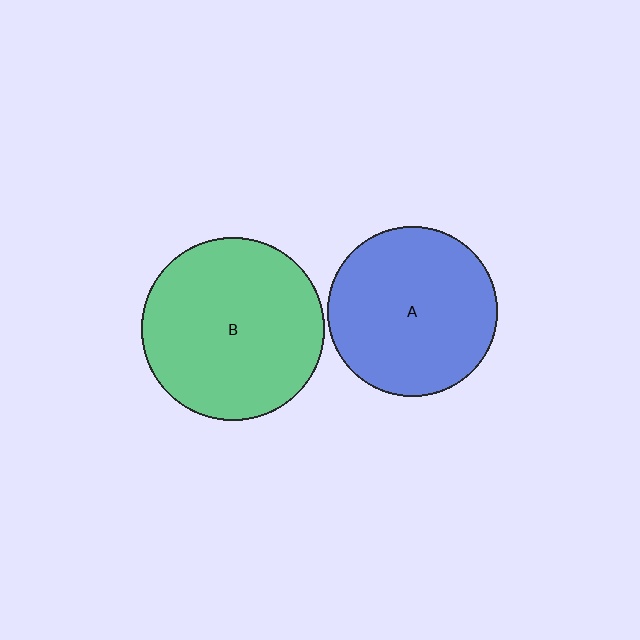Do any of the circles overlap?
No, none of the circles overlap.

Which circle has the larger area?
Circle B (green).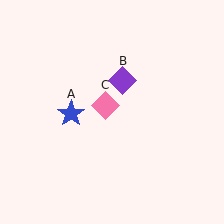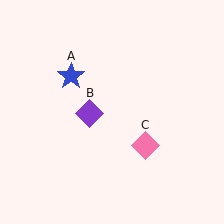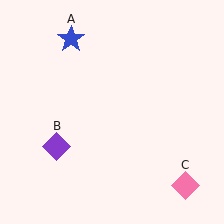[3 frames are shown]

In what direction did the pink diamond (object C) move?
The pink diamond (object C) moved down and to the right.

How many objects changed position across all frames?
3 objects changed position: blue star (object A), purple diamond (object B), pink diamond (object C).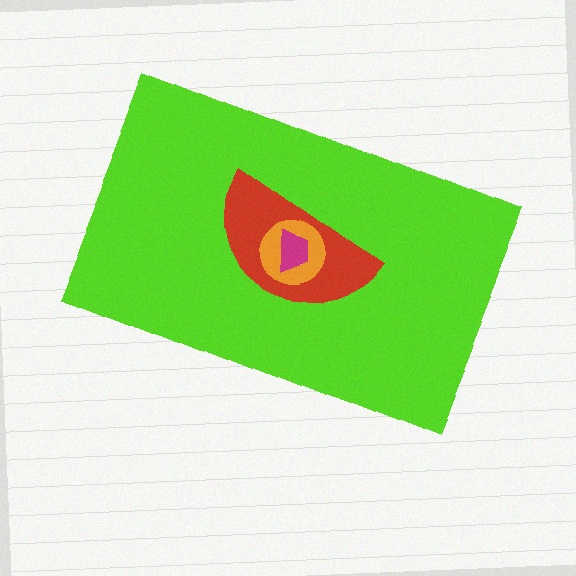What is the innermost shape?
The magenta trapezoid.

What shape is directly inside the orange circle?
The magenta trapezoid.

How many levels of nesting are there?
4.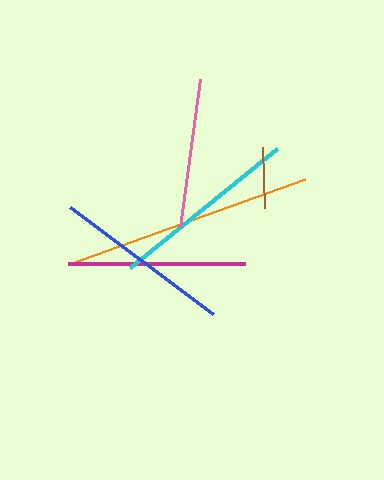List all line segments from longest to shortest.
From longest to shortest: orange, cyan, blue, magenta, pink, brown.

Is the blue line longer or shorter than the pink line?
The blue line is longer than the pink line.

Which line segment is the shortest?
The brown line is the shortest at approximately 62 pixels.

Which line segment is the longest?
The orange line is the longest at approximately 251 pixels.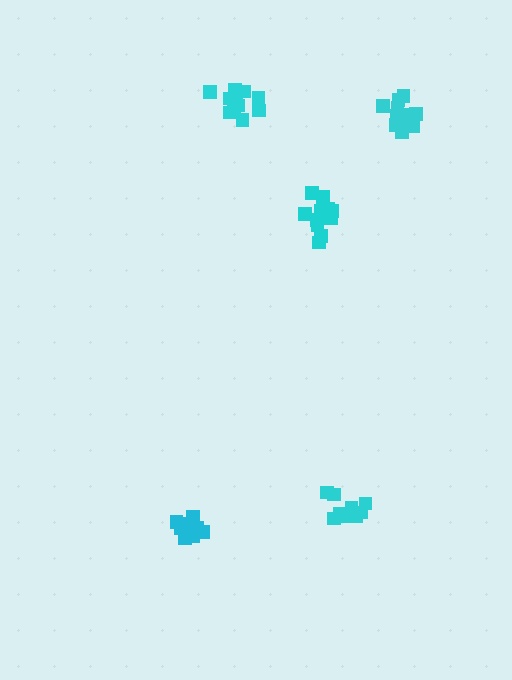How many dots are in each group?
Group 1: 13 dots, Group 2: 13 dots, Group 3: 12 dots, Group 4: 12 dots, Group 5: 13 dots (63 total).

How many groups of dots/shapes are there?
There are 5 groups.